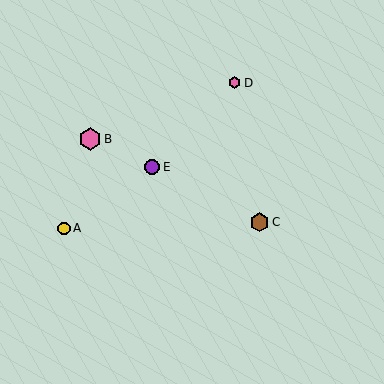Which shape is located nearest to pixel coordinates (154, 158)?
The purple circle (labeled E) at (152, 167) is nearest to that location.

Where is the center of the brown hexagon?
The center of the brown hexagon is at (260, 222).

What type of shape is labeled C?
Shape C is a brown hexagon.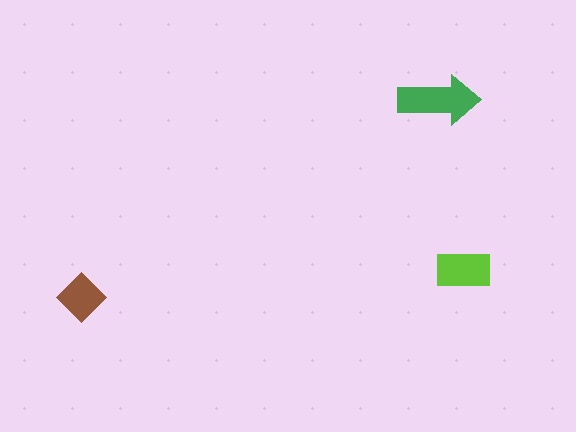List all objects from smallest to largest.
The brown diamond, the lime rectangle, the green arrow.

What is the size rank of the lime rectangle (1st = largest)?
2nd.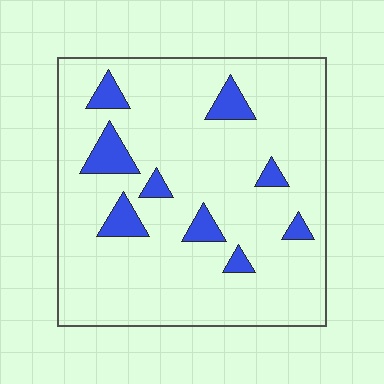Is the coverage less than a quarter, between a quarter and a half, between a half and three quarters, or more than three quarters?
Less than a quarter.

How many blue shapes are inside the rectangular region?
9.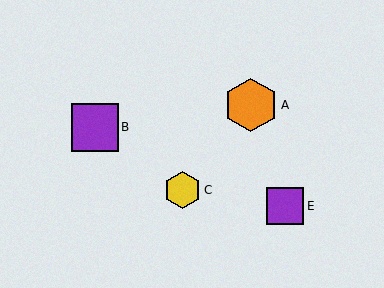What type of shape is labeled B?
Shape B is a purple square.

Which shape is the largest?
The orange hexagon (labeled A) is the largest.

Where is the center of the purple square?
The center of the purple square is at (95, 127).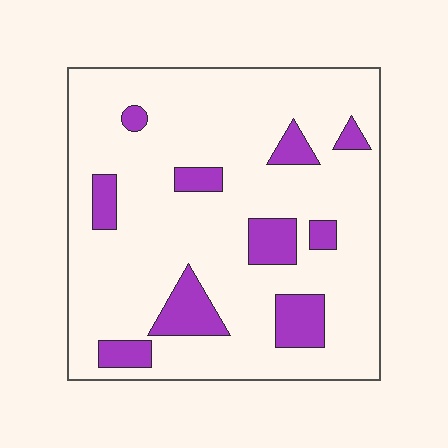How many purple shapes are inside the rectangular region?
10.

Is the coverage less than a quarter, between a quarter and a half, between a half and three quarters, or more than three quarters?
Less than a quarter.